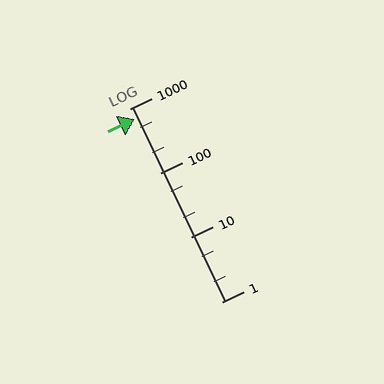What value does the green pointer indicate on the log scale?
The pointer indicates approximately 700.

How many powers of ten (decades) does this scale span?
The scale spans 3 decades, from 1 to 1000.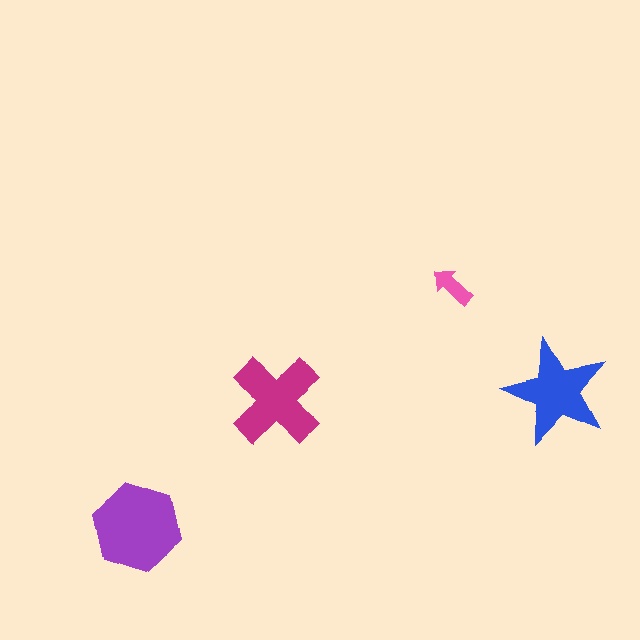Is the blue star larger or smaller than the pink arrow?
Larger.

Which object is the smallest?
The pink arrow.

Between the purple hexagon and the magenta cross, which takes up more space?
The purple hexagon.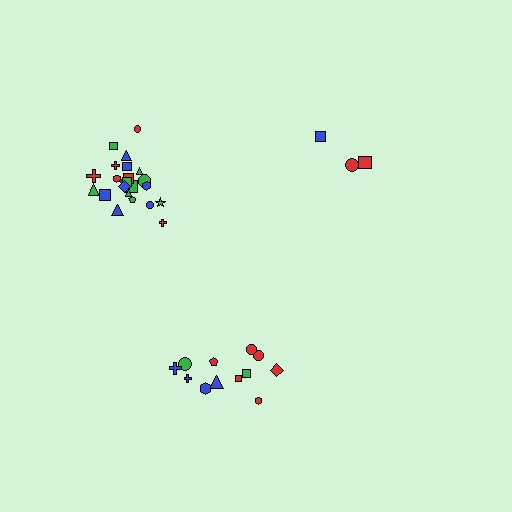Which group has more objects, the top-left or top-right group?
The top-left group.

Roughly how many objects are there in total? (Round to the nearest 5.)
Roughly 40 objects in total.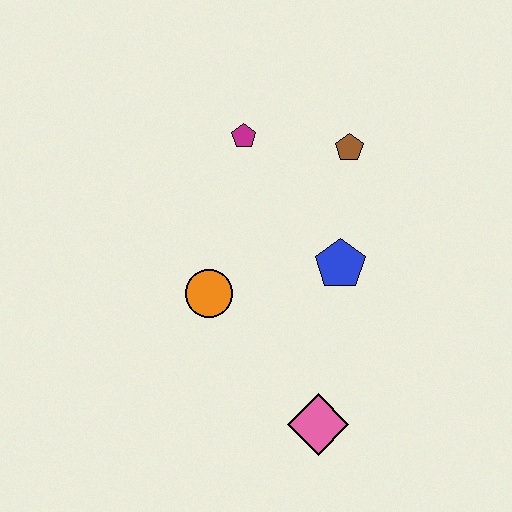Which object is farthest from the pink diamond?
The magenta pentagon is farthest from the pink diamond.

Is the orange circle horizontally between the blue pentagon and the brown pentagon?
No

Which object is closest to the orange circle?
The blue pentagon is closest to the orange circle.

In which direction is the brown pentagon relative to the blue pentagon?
The brown pentagon is above the blue pentagon.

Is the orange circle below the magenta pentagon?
Yes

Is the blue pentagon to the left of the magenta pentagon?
No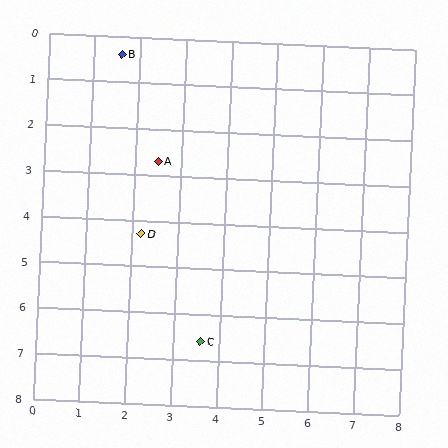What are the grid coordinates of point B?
Point B is at approximately (1.6, 0.4).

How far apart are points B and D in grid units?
Points B and D are about 3.9 grid units apart.